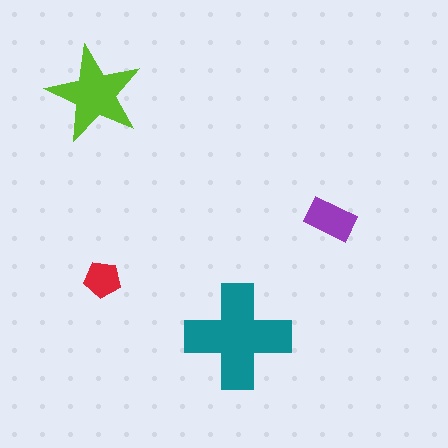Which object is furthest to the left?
The lime star is leftmost.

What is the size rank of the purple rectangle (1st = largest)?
3rd.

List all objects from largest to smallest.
The teal cross, the lime star, the purple rectangle, the red pentagon.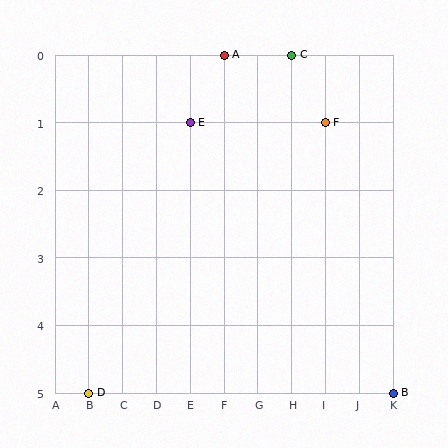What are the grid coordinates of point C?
Point C is at grid coordinates (H, 0).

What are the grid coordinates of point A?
Point A is at grid coordinates (F, 0).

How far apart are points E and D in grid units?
Points E and D are 3 columns and 4 rows apart (about 5.0 grid units diagonally).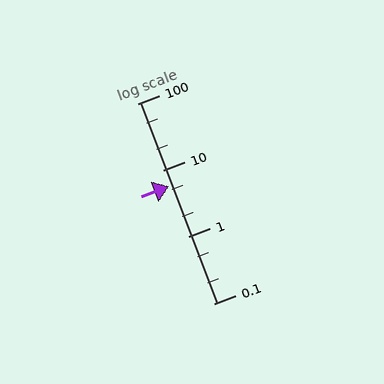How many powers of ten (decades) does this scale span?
The scale spans 3 decades, from 0.1 to 100.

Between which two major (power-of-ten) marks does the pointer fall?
The pointer is between 1 and 10.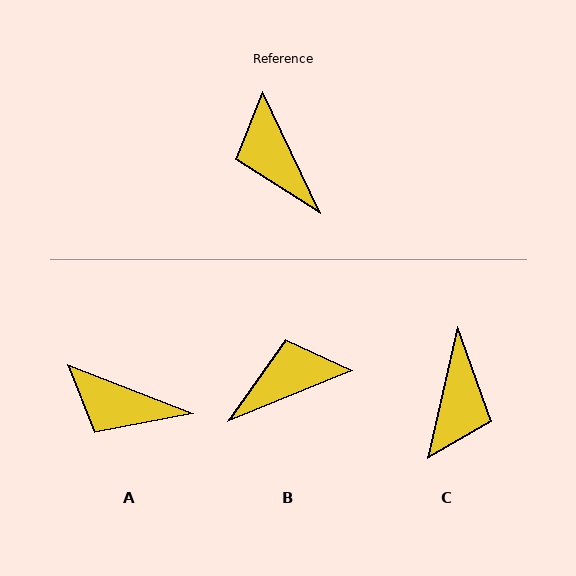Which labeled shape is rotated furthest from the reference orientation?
C, about 142 degrees away.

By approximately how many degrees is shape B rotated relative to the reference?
Approximately 93 degrees clockwise.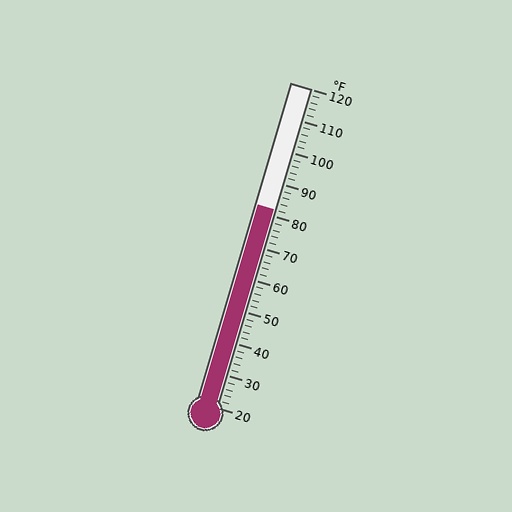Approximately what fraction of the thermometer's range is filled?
The thermometer is filled to approximately 60% of its range.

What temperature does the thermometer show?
The thermometer shows approximately 82°F.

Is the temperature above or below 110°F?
The temperature is below 110°F.